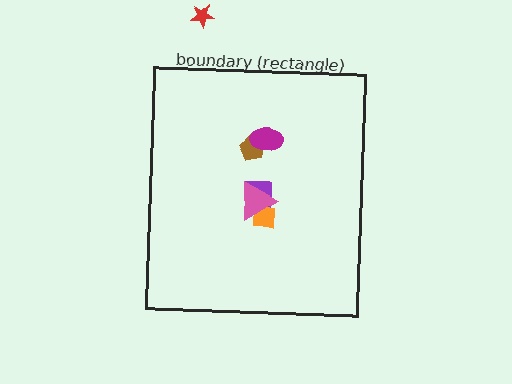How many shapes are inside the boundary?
5 inside, 1 outside.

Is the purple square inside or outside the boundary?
Inside.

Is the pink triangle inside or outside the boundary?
Inside.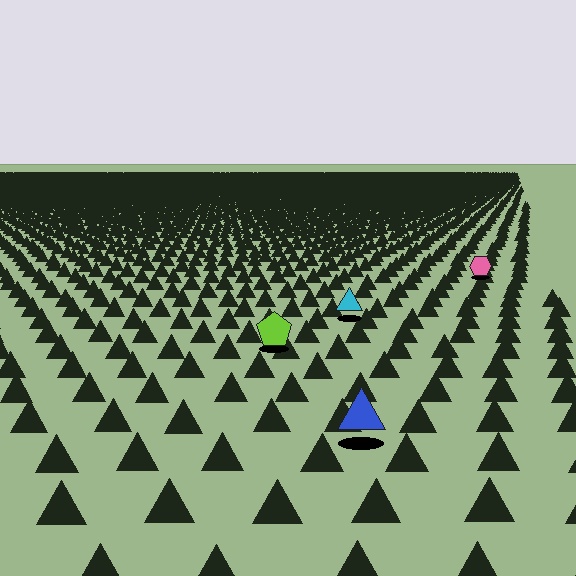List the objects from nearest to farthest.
From nearest to farthest: the blue triangle, the lime pentagon, the cyan triangle, the pink hexagon.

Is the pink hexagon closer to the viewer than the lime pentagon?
No. The lime pentagon is closer — you can tell from the texture gradient: the ground texture is coarser near it.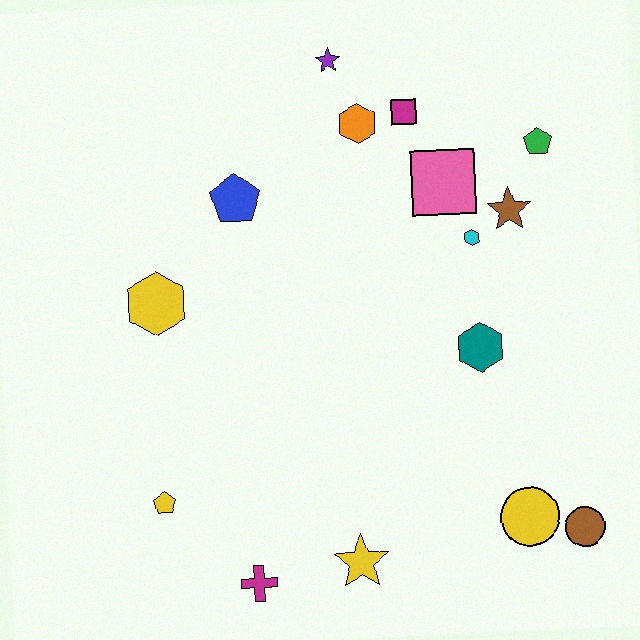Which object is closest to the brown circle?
The yellow circle is closest to the brown circle.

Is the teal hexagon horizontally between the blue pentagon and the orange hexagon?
No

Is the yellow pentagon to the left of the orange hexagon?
Yes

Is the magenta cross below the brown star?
Yes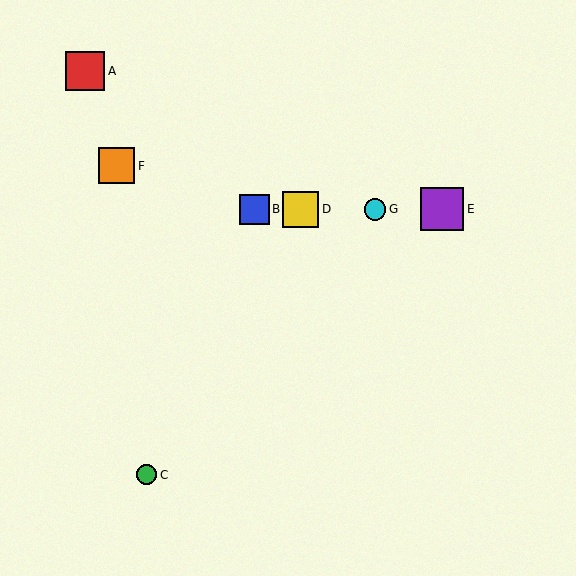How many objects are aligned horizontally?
4 objects (B, D, E, G) are aligned horizontally.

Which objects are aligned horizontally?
Objects B, D, E, G are aligned horizontally.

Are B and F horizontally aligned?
No, B is at y≈209 and F is at y≈166.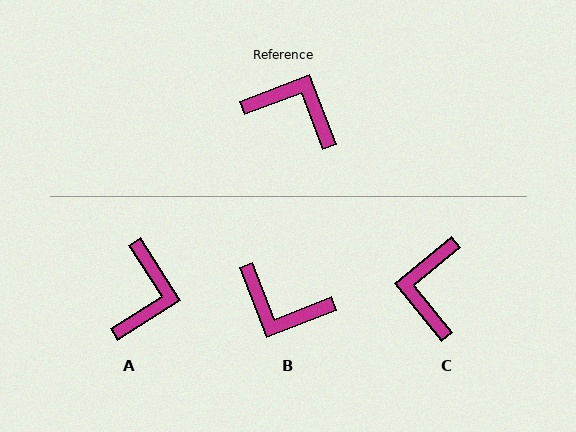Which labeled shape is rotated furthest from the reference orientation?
B, about 180 degrees away.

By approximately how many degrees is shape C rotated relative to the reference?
Approximately 109 degrees counter-clockwise.